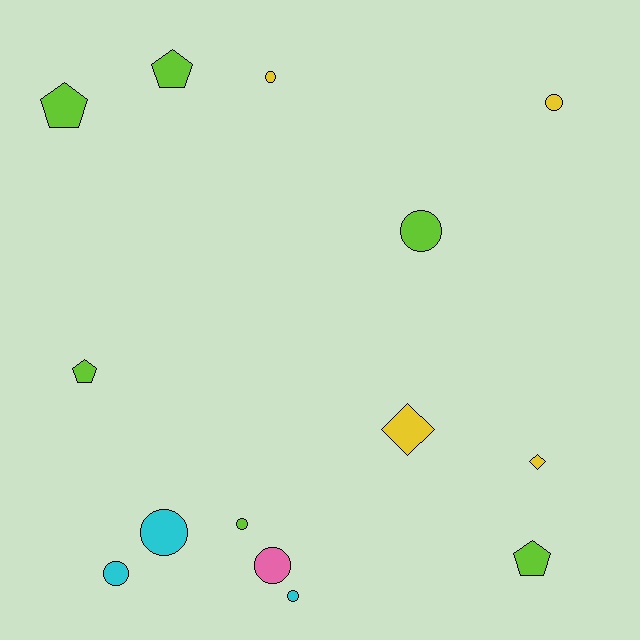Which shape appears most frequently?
Circle, with 8 objects.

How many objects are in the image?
There are 14 objects.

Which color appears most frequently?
Lime, with 6 objects.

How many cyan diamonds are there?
There are no cyan diamonds.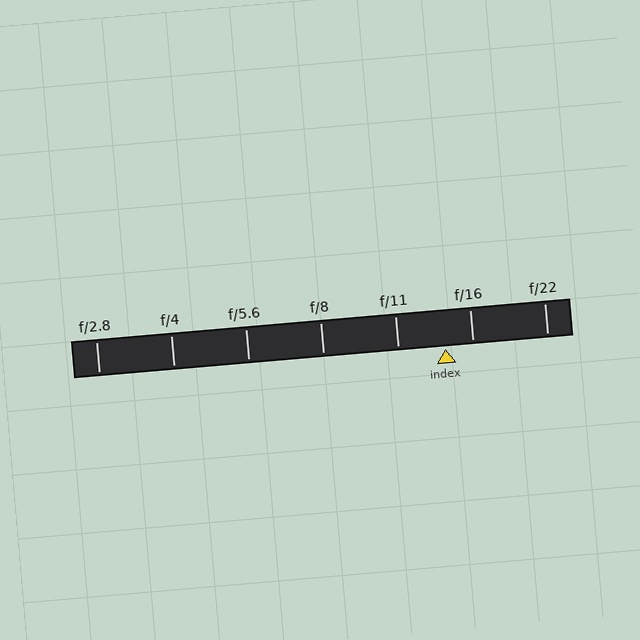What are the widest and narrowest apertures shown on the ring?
The widest aperture shown is f/2.8 and the narrowest is f/22.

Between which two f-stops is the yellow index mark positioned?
The index mark is between f/11 and f/16.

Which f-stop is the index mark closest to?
The index mark is closest to f/16.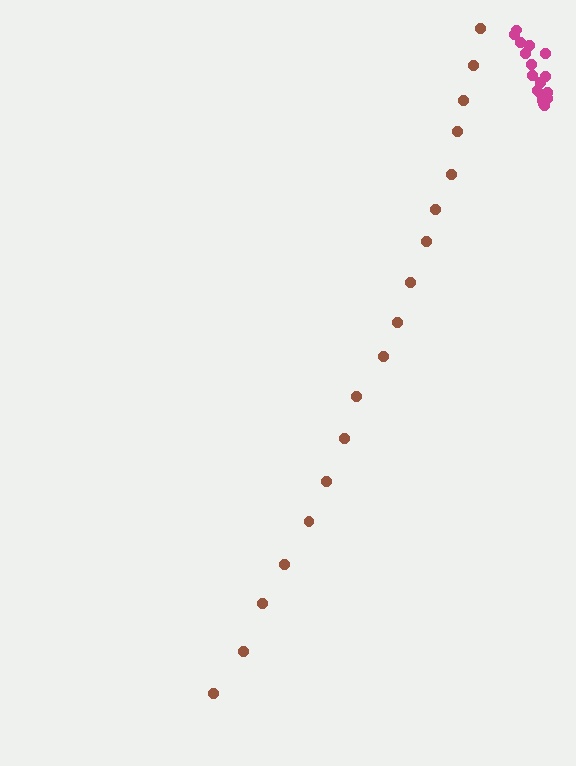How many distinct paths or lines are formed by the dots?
There are 2 distinct paths.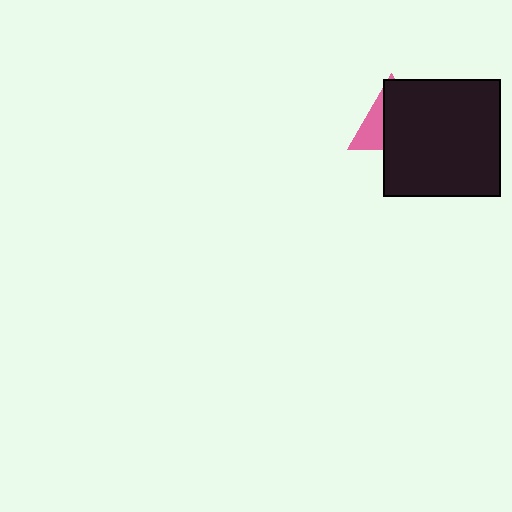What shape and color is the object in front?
The object in front is a black square.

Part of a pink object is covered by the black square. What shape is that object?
It is a triangle.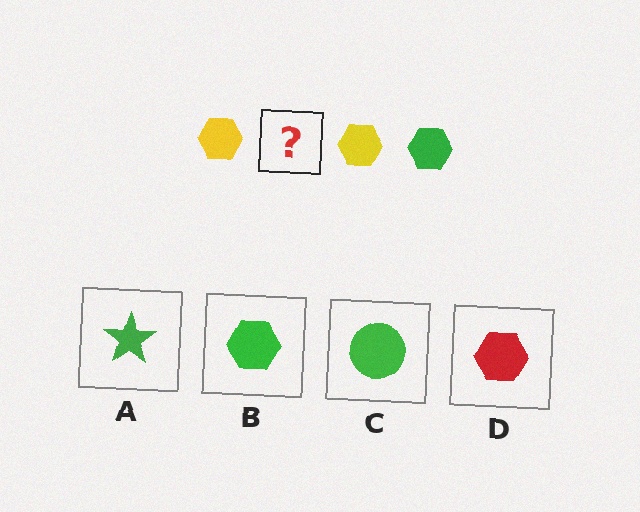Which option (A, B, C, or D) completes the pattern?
B.